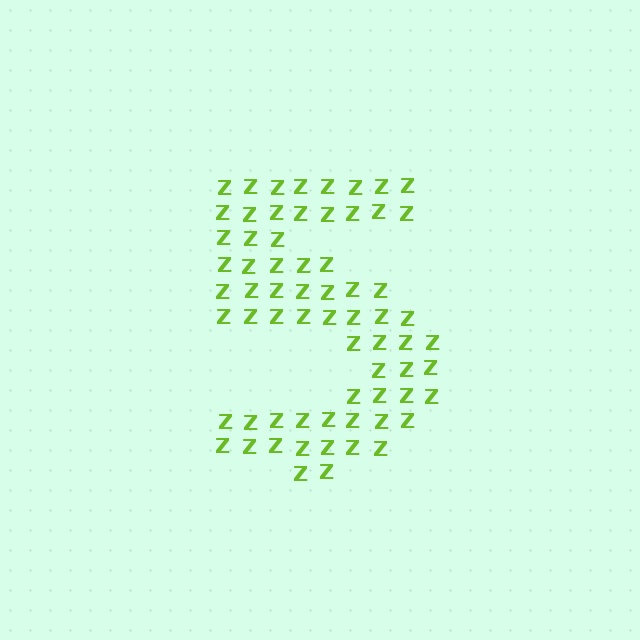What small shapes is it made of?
It is made of small letter Z's.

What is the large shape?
The large shape is the digit 5.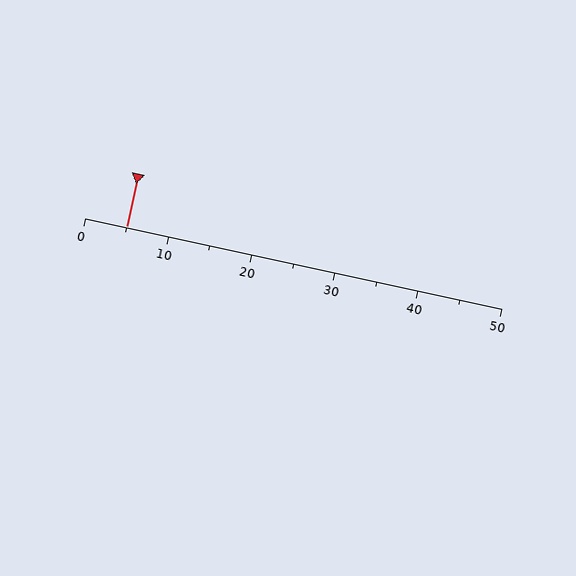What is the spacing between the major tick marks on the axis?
The major ticks are spaced 10 apart.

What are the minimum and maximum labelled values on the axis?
The axis runs from 0 to 50.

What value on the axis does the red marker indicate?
The marker indicates approximately 5.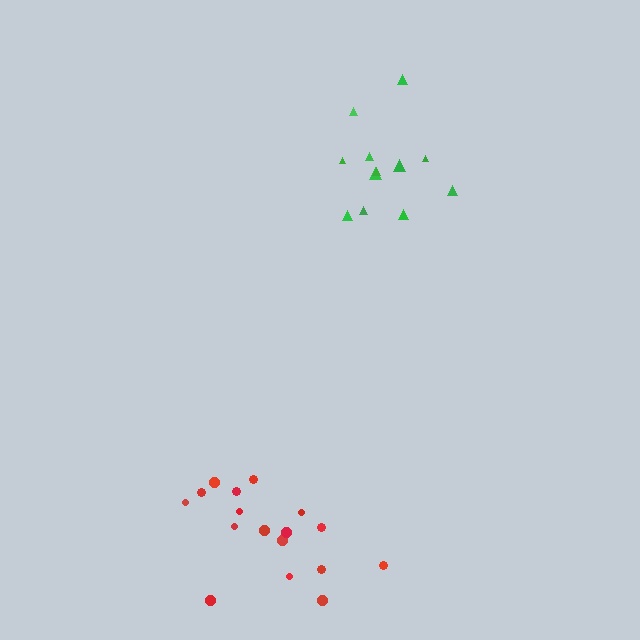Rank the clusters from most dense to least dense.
red, green.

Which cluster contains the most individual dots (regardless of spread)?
Red (17).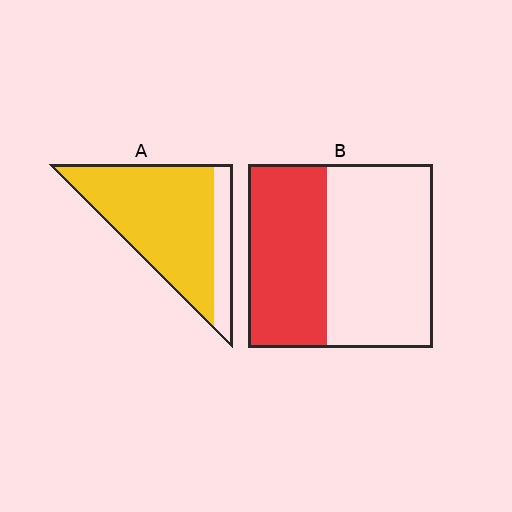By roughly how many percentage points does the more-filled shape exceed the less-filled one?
By roughly 40 percentage points (A over B).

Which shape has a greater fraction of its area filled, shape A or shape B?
Shape A.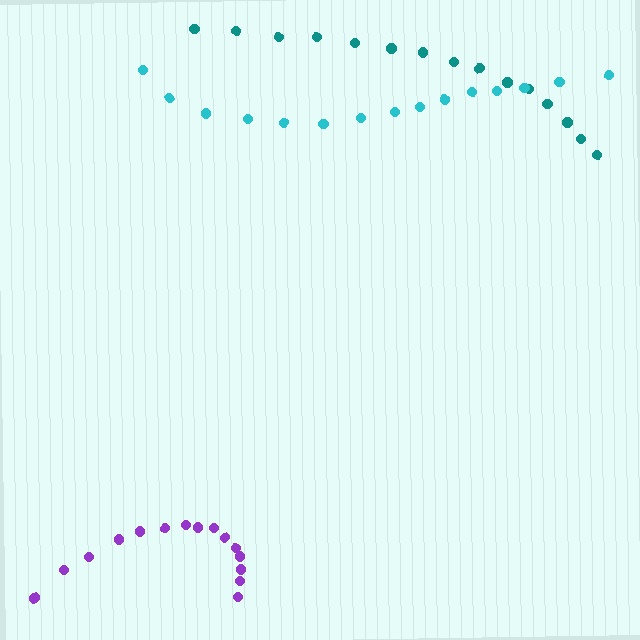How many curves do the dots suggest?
There are 3 distinct paths.